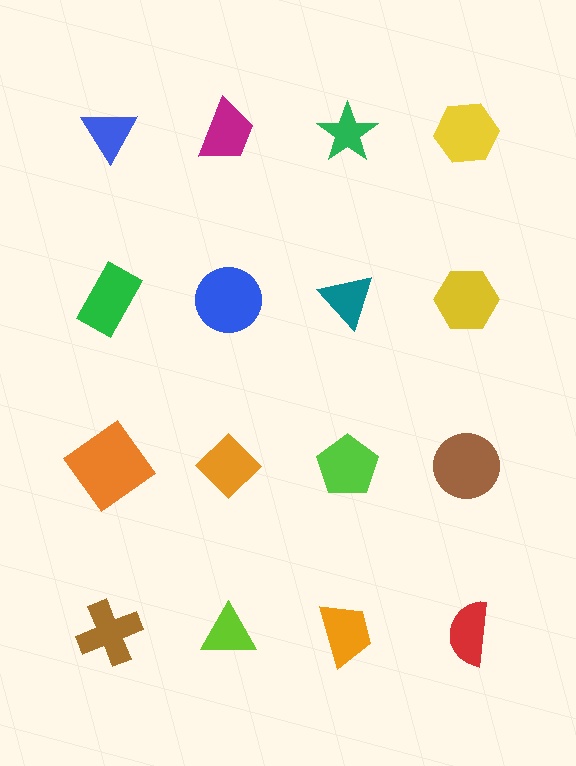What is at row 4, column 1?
A brown cross.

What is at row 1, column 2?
A magenta trapezoid.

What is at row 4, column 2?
A lime triangle.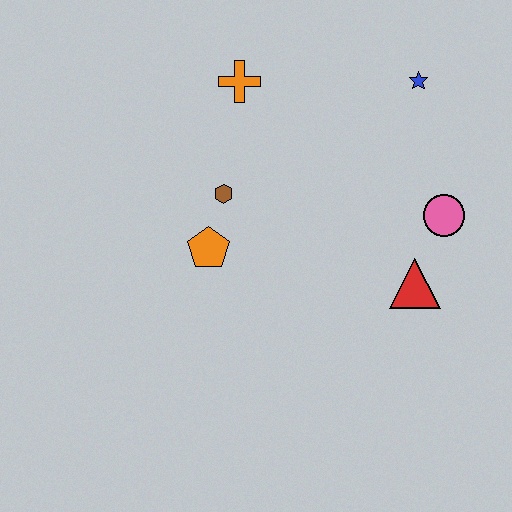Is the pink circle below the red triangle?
No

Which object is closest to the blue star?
The pink circle is closest to the blue star.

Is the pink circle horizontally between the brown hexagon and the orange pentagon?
No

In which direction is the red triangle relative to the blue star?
The red triangle is below the blue star.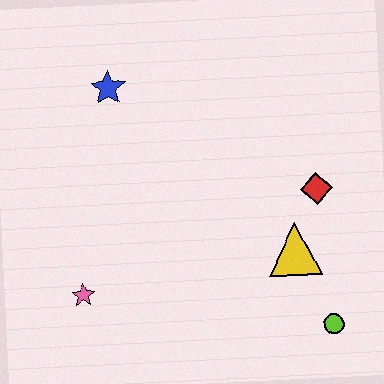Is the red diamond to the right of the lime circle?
No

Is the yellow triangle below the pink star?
No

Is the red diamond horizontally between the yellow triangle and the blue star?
No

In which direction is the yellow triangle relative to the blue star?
The yellow triangle is to the right of the blue star.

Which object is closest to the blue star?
The pink star is closest to the blue star.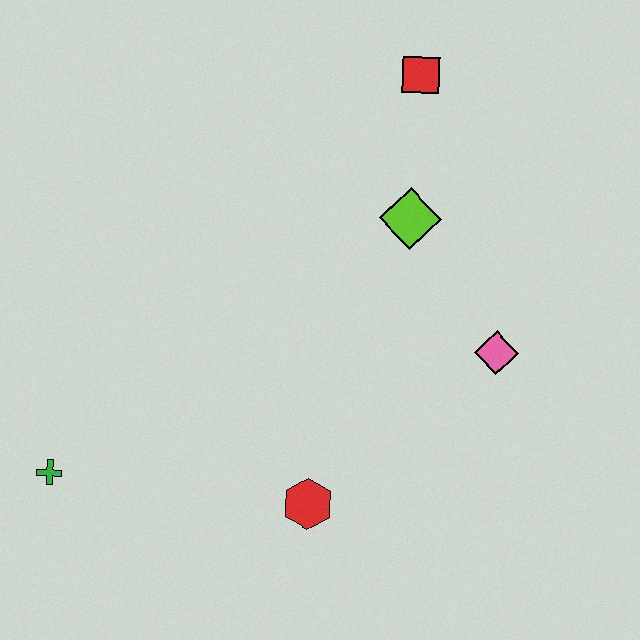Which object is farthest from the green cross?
The red square is farthest from the green cross.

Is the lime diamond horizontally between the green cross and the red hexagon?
No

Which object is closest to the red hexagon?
The pink diamond is closest to the red hexagon.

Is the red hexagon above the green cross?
No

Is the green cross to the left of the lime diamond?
Yes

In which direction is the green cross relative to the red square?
The green cross is below the red square.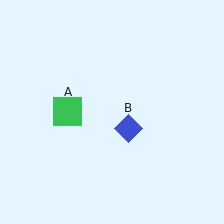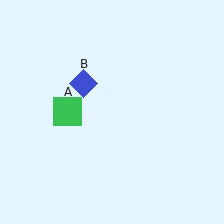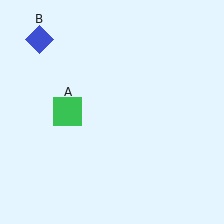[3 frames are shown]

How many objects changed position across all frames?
1 object changed position: blue diamond (object B).